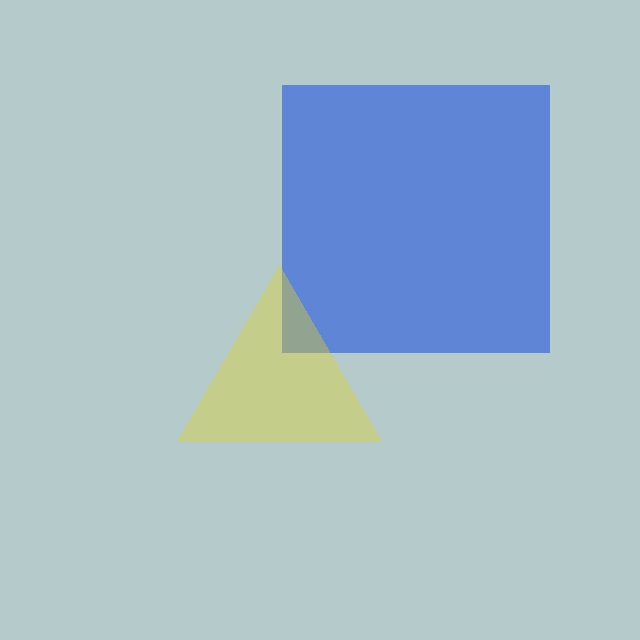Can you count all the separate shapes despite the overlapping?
Yes, there are 2 separate shapes.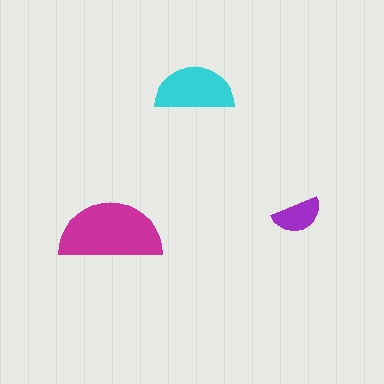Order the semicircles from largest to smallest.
the magenta one, the cyan one, the purple one.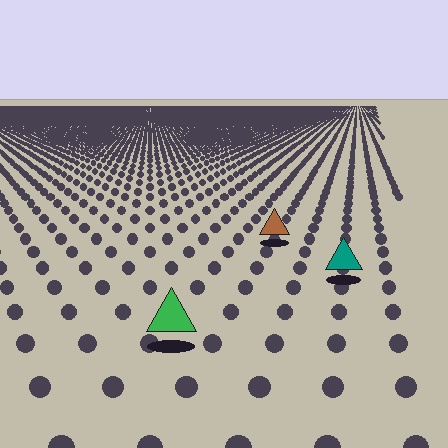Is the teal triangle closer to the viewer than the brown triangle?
Yes. The teal triangle is closer — you can tell from the texture gradient: the ground texture is coarser near it.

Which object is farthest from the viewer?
The brown triangle is farthest from the viewer. It appears smaller and the ground texture around it is denser.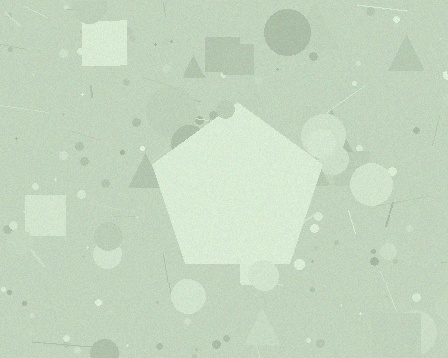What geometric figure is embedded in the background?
A pentagon is embedded in the background.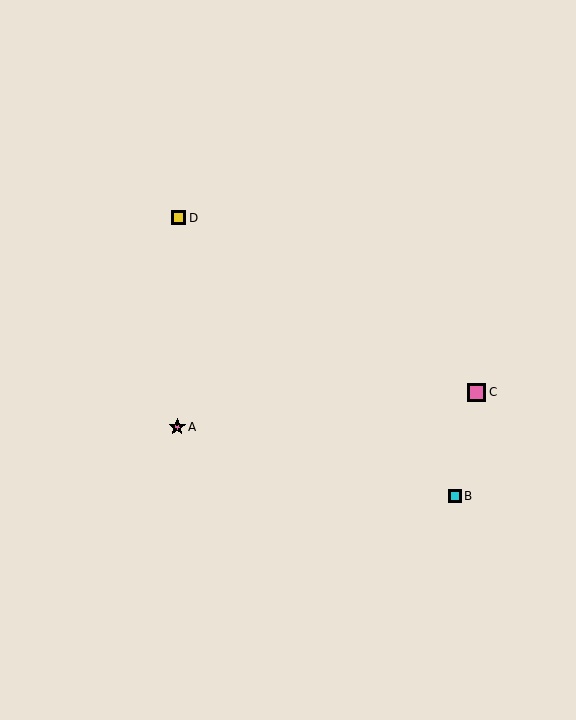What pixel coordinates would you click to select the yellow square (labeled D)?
Click at (179, 218) to select the yellow square D.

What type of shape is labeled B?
Shape B is a cyan square.